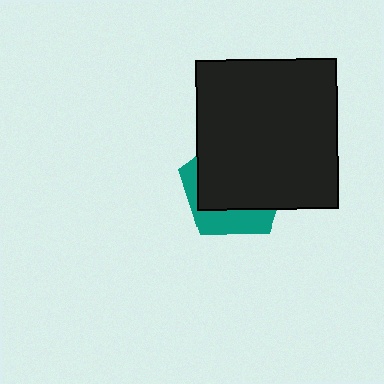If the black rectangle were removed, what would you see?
You would see the complete teal pentagon.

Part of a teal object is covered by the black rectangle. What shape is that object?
It is a pentagon.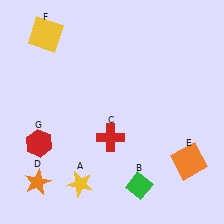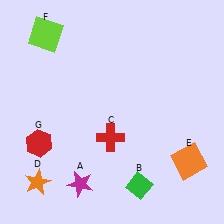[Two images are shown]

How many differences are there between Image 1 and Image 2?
There are 2 differences between the two images.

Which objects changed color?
A changed from yellow to magenta. F changed from yellow to lime.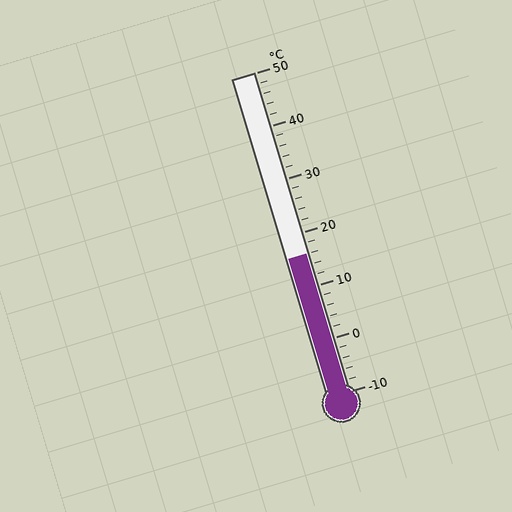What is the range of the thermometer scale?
The thermometer scale ranges from -10°C to 50°C.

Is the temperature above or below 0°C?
The temperature is above 0°C.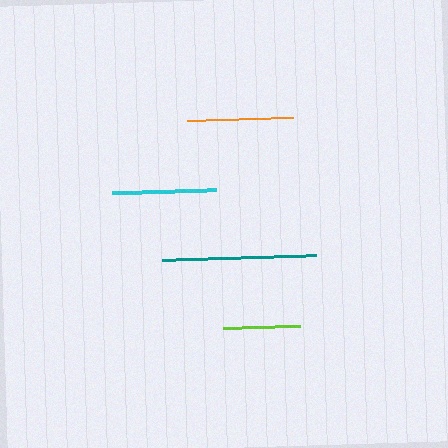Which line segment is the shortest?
The lime line is the shortest at approximately 77 pixels.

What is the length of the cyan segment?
The cyan segment is approximately 103 pixels long.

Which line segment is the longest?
The teal line is the longest at approximately 154 pixels.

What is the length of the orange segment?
The orange segment is approximately 107 pixels long.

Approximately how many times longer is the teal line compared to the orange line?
The teal line is approximately 1.4 times the length of the orange line.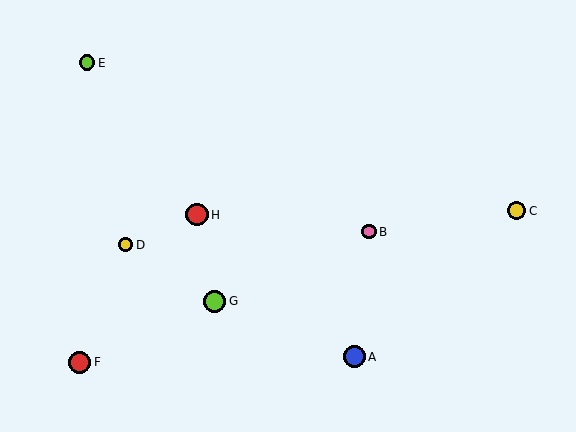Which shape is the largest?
The red circle (labeled H) is the largest.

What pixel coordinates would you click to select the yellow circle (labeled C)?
Click at (517, 211) to select the yellow circle C.